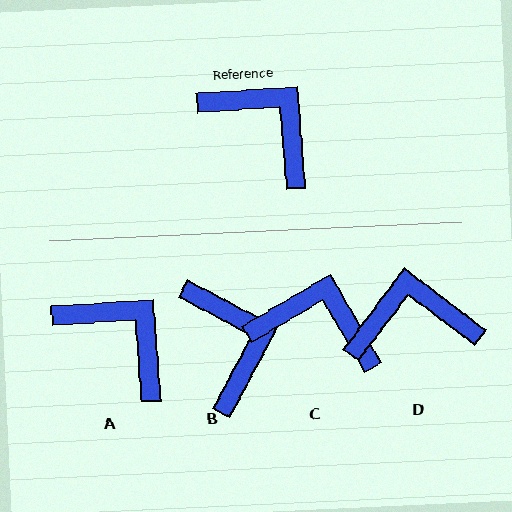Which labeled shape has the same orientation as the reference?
A.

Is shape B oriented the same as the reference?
No, it is off by about 32 degrees.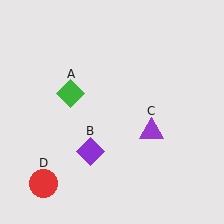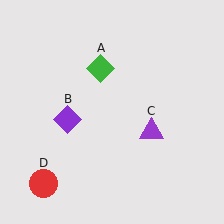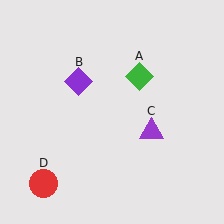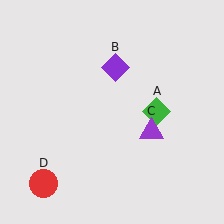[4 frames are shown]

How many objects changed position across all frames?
2 objects changed position: green diamond (object A), purple diamond (object B).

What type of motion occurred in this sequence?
The green diamond (object A), purple diamond (object B) rotated clockwise around the center of the scene.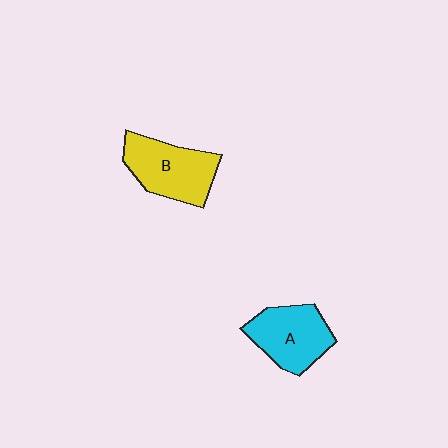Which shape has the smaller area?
Shape A (cyan).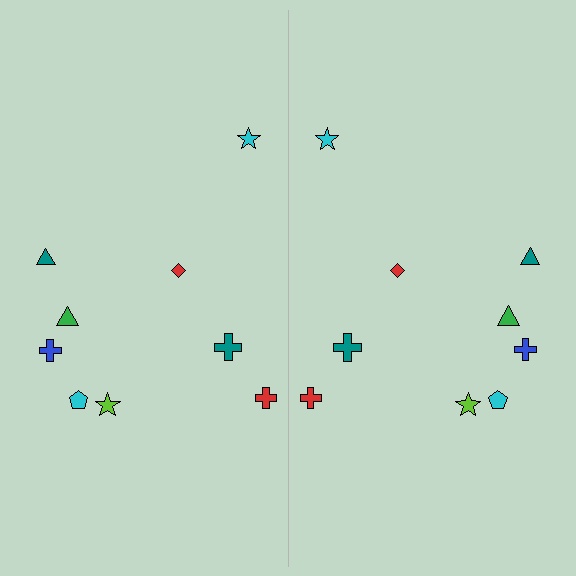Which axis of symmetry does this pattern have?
The pattern has a vertical axis of symmetry running through the center of the image.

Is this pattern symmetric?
Yes, this pattern has bilateral (reflection) symmetry.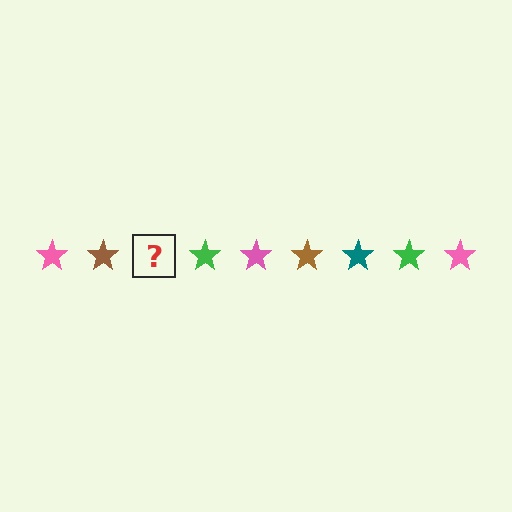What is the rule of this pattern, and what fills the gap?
The rule is that the pattern cycles through pink, brown, teal, green stars. The gap should be filled with a teal star.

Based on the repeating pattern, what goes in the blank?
The blank should be a teal star.